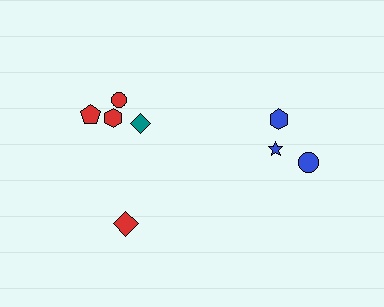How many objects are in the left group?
There are 5 objects.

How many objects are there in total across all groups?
There are 8 objects.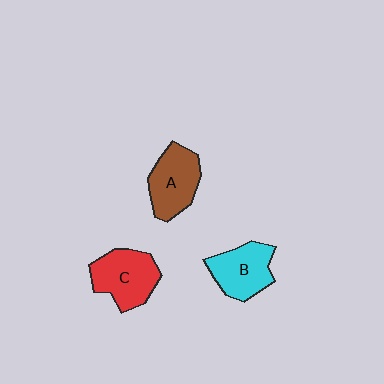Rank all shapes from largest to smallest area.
From largest to smallest: C (red), A (brown), B (cyan).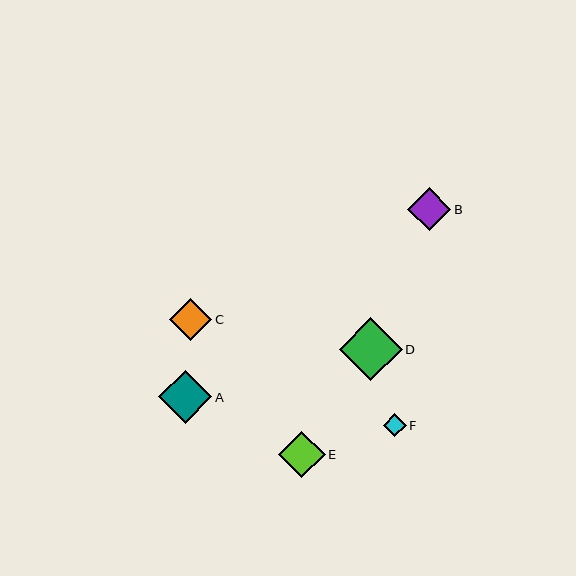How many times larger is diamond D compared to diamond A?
Diamond D is approximately 1.2 times the size of diamond A.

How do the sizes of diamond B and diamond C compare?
Diamond B and diamond C are approximately the same size.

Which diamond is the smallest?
Diamond F is the smallest with a size of approximately 23 pixels.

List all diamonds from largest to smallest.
From largest to smallest: D, A, E, B, C, F.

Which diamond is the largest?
Diamond D is the largest with a size of approximately 63 pixels.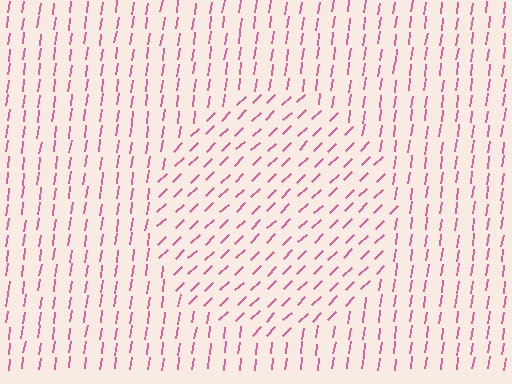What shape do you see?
I see a circle.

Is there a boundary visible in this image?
Yes, there is a texture boundary formed by a change in line orientation.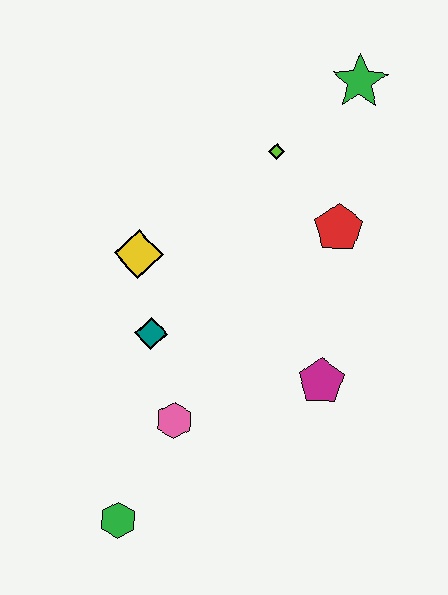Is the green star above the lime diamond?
Yes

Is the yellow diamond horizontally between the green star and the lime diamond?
No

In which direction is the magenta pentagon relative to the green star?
The magenta pentagon is below the green star.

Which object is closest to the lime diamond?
The red pentagon is closest to the lime diamond.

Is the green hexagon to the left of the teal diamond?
Yes